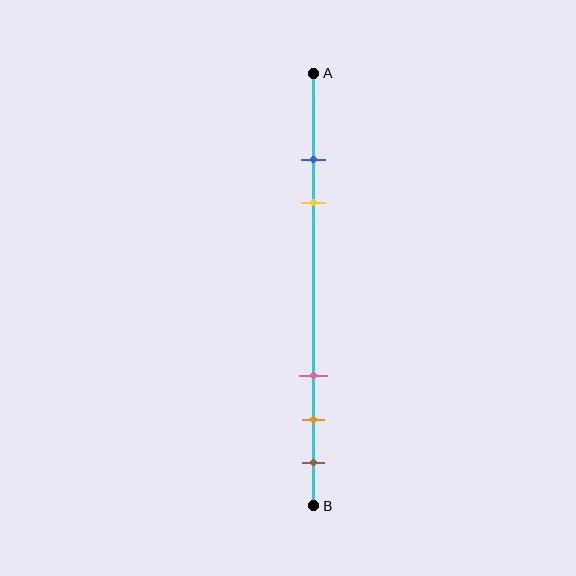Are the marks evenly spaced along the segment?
No, the marks are not evenly spaced.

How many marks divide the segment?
There are 5 marks dividing the segment.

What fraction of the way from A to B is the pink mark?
The pink mark is approximately 70% (0.7) of the way from A to B.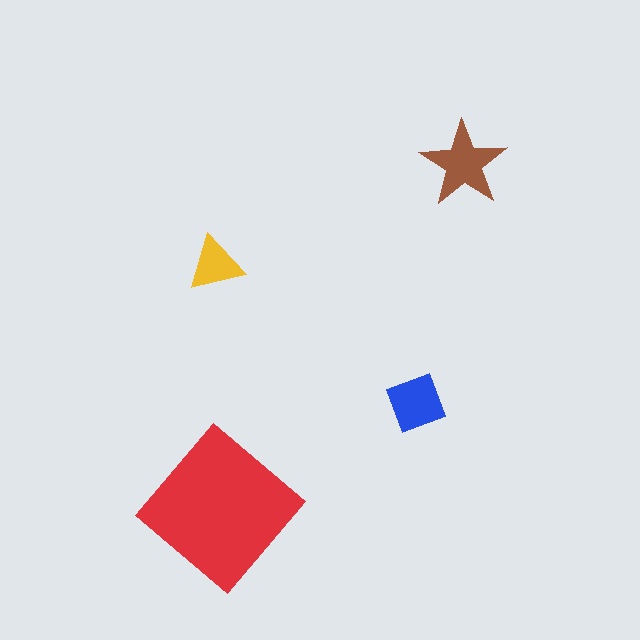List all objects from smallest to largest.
The yellow triangle, the blue diamond, the brown star, the red diamond.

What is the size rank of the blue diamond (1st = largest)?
3rd.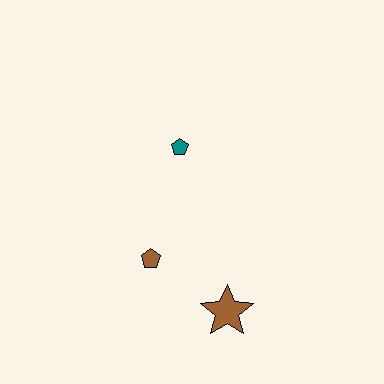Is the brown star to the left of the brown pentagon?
No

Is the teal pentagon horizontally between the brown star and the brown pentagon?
Yes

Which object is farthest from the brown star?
The teal pentagon is farthest from the brown star.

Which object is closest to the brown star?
The brown pentagon is closest to the brown star.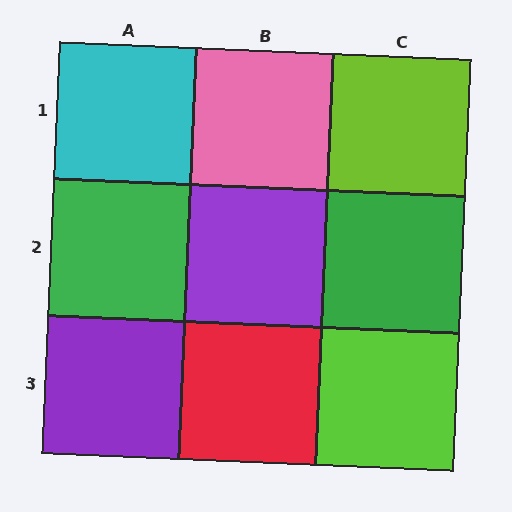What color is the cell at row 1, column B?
Pink.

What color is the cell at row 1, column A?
Cyan.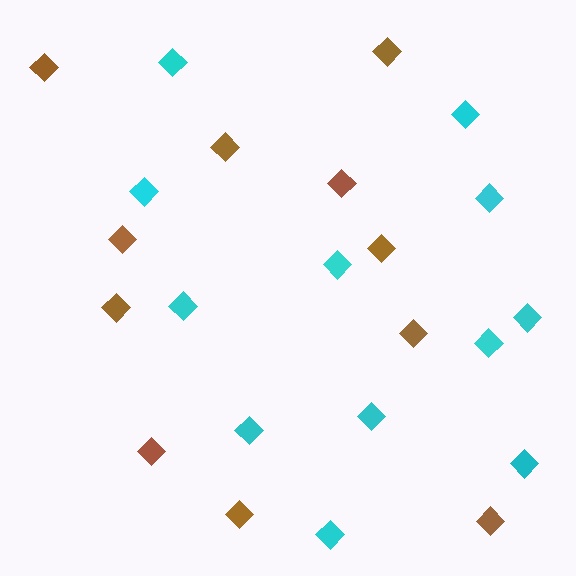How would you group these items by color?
There are 2 groups: one group of cyan diamonds (12) and one group of brown diamonds (11).